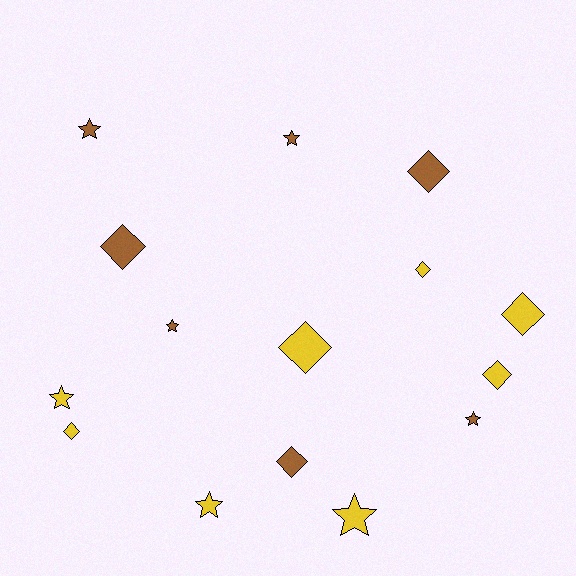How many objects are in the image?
There are 15 objects.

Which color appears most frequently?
Yellow, with 8 objects.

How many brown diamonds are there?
There are 3 brown diamonds.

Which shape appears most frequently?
Diamond, with 8 objects.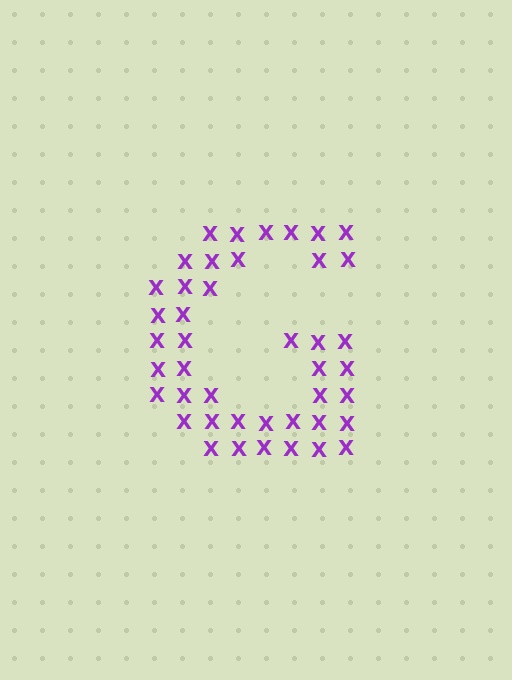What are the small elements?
The small elements are letter X's.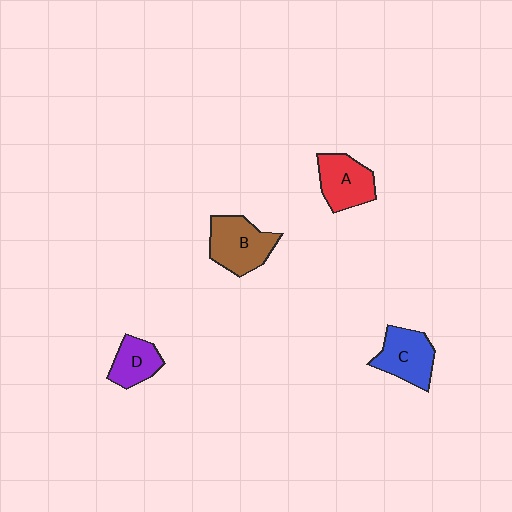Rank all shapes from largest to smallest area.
From largest to smallest: B (brown), C (blue), A (red), D (purple).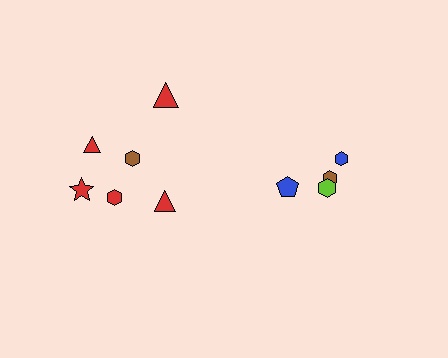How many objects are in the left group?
There are 6 objects.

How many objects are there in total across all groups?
There are 10 objects.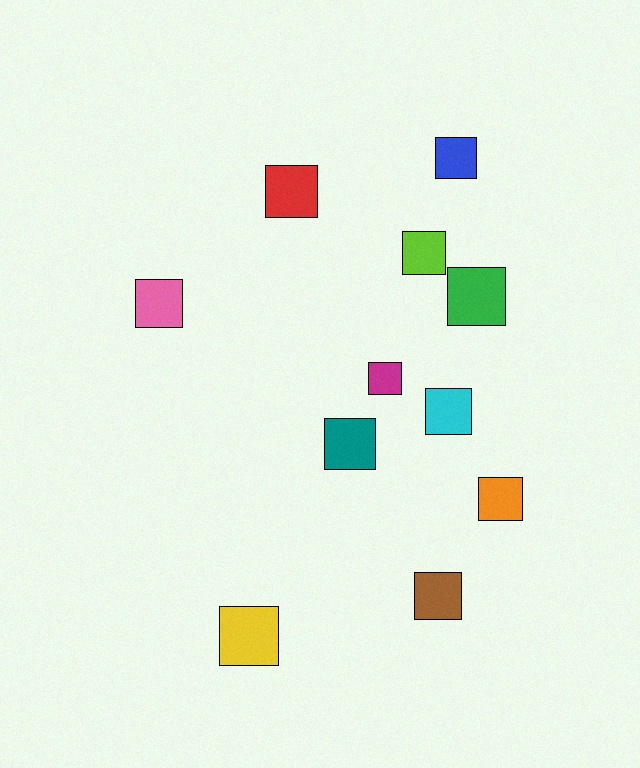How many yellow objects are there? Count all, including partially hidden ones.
There is 1 yellow object.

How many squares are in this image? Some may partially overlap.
There are 11 squares.